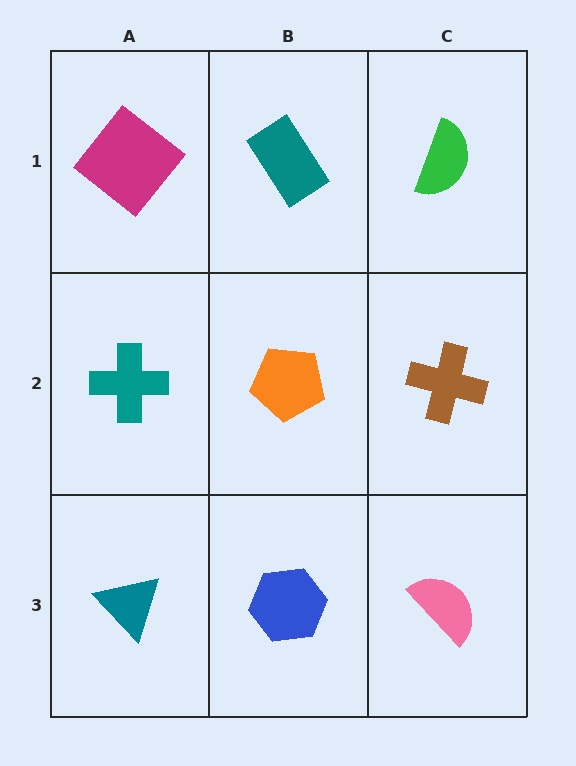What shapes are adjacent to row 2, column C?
A green semicircle (row 1, column C), a pink semicircle (row 3, column C), an orange pentagon (row 2, column B).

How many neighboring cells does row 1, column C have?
2.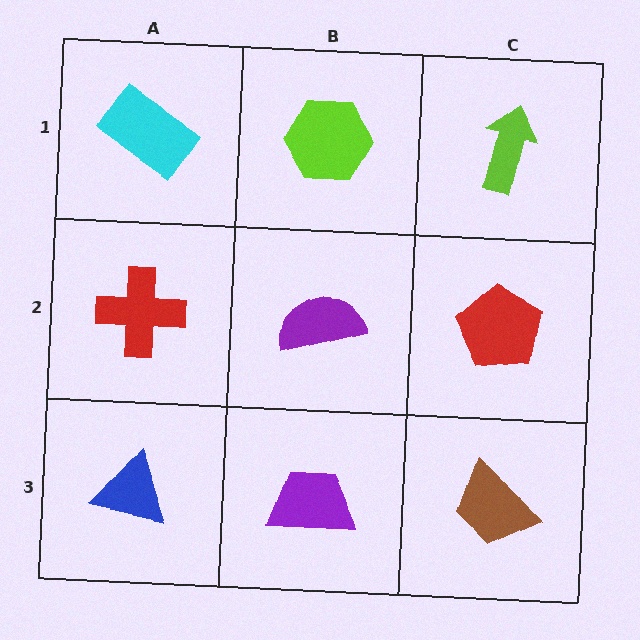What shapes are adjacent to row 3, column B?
A purple semicircle (row 2, column B), a blue triangle (row 3, column A), a brown trapezoid (row 3, column C).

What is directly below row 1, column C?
A red pentagon.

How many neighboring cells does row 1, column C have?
2.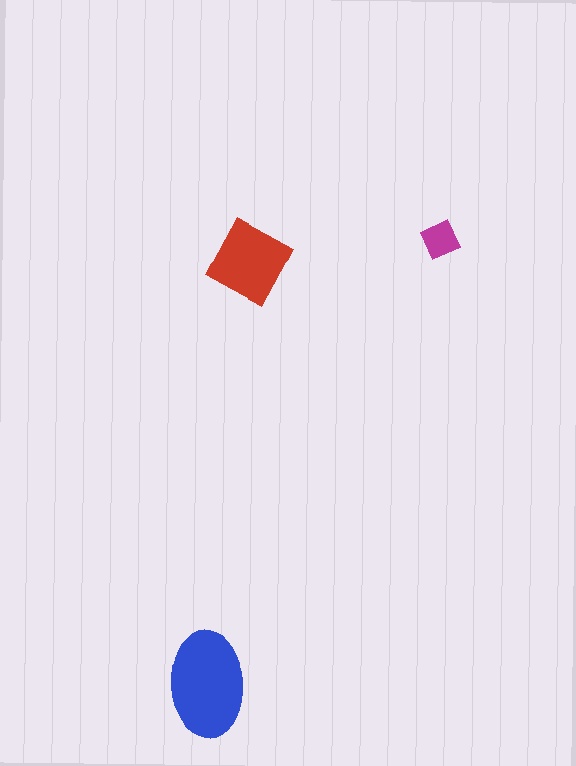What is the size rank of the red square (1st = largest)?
2nd.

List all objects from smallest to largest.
The magenta diamond, the red square, the blue ellipse.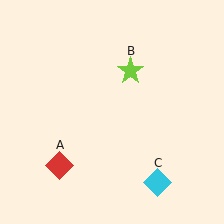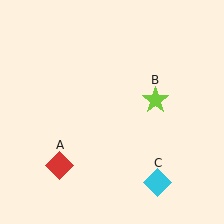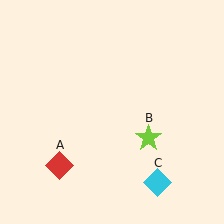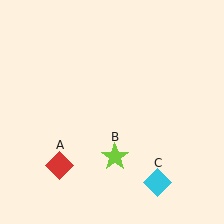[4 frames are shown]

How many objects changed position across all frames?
1 object changed position: lime star (object B).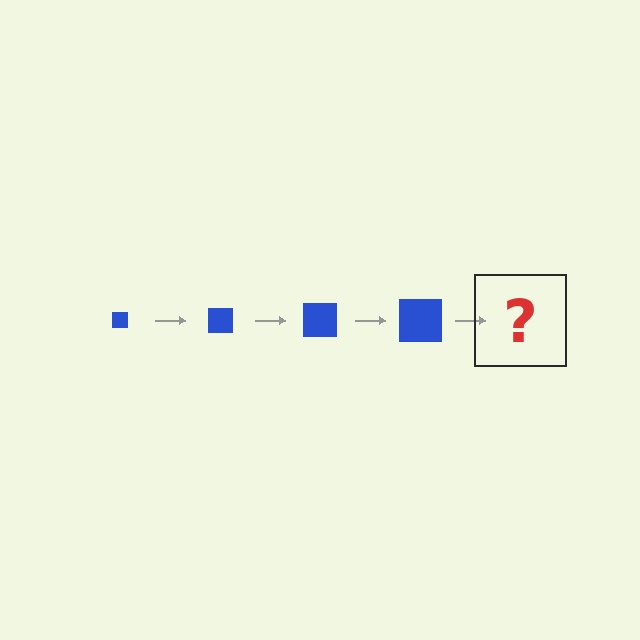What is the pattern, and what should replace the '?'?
The pattern is that the square gets progressively larger each step. The '?' should be a blue square, larger than the previous one.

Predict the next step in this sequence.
The next step is a blue square, larger than the previous one.